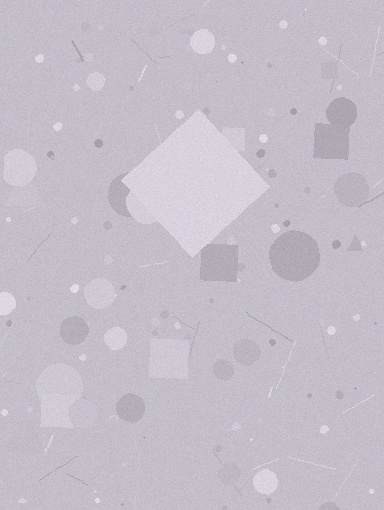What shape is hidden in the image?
A diamond is hidden in the image.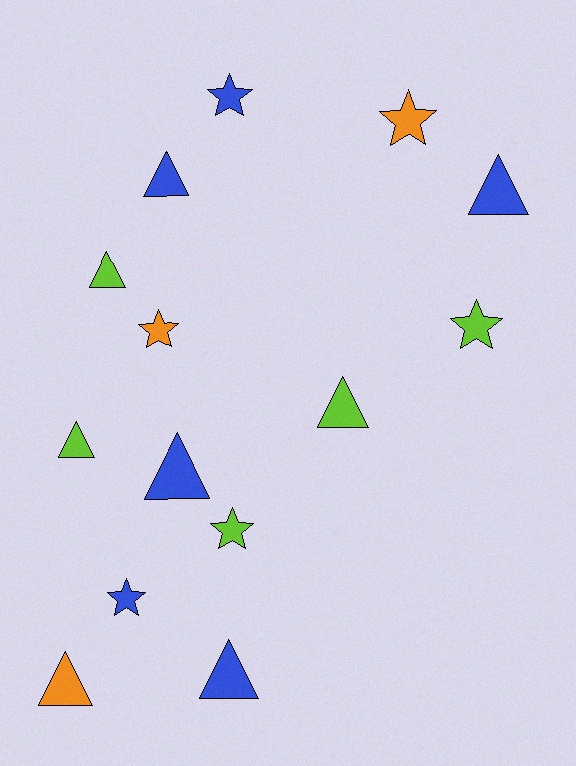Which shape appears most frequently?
Triangle, with 8 objects.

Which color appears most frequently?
Blue, with 6 objects.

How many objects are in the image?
There are 14 objects.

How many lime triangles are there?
There are 3 lime triangles.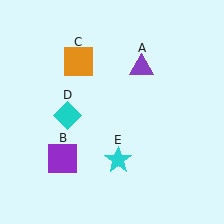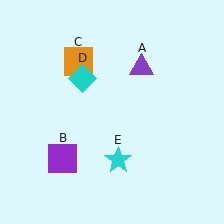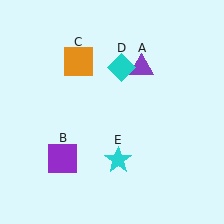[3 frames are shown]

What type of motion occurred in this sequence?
The cyan diamond (object D) rotated clockwise around the center of the scene.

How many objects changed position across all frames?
1 object changed position: cyan diamond (object D).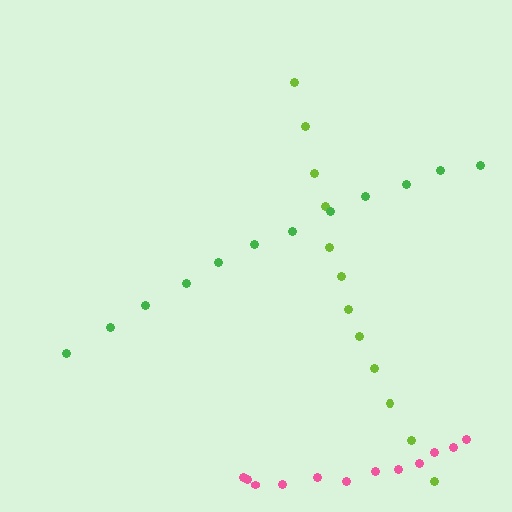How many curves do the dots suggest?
There are 3 distinct paths.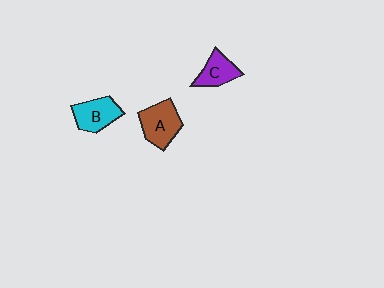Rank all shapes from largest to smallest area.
From largest to smallest: A (brown), B (cyan), C (purple).